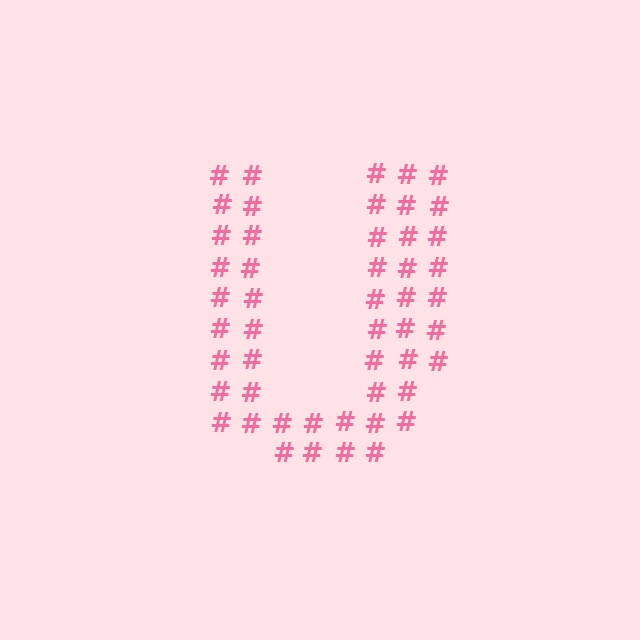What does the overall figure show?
The overall figure shows the letter U.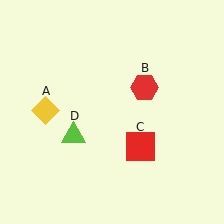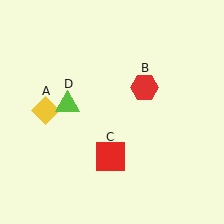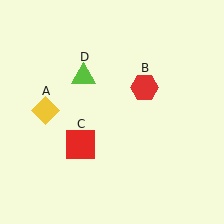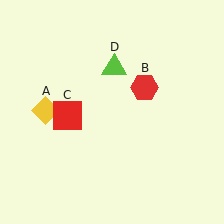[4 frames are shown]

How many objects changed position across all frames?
2 objects changed position: red square (object C), lime triangle (object D).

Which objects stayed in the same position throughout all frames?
Yellow diamond (object A) and red hexagon (object B) remained stationary.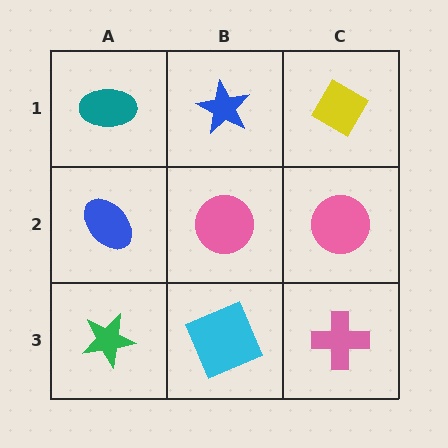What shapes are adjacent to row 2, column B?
A blue star (row 1, column B), a cyan square (row 3, column B), a blue ellipse (row 2, column A), a pink circle (row 2, column C).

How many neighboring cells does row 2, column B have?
4.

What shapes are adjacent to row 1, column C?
A pink circle (row 2, column C), a blue star (row 1, column B).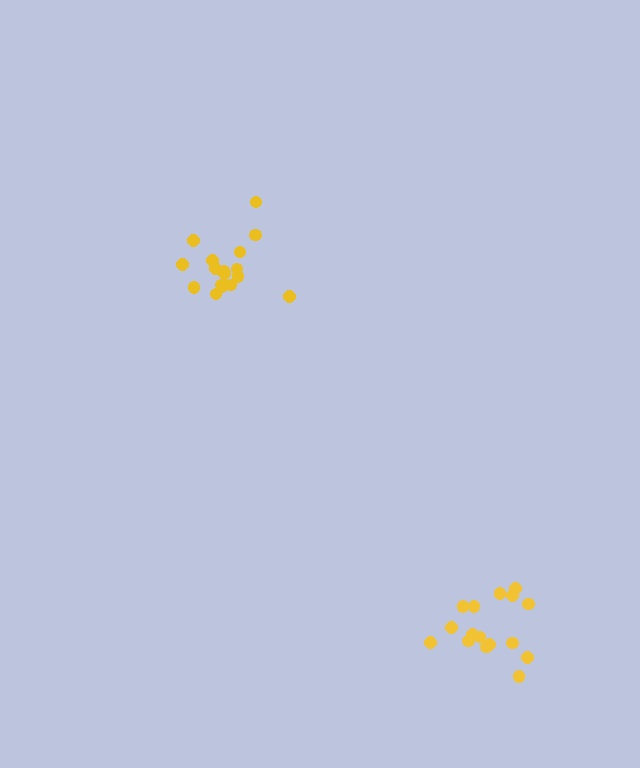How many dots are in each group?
Group 1: 17 dots, Group 2: 16 dots (33 total).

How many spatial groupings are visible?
There are 2 spatial groupings.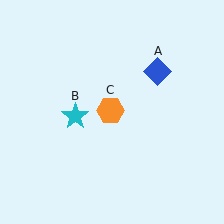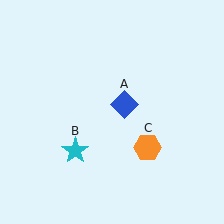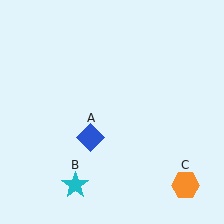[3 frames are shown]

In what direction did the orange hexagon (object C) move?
The orange hexagon (object C) moved down and to the right.